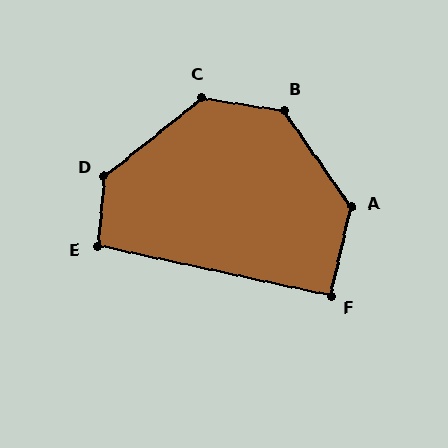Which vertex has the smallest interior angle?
F, at approximately 91 degrees.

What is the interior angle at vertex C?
Approximately 132 degrees (obtuse).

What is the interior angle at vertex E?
Approximately 96 degrees (obtuse).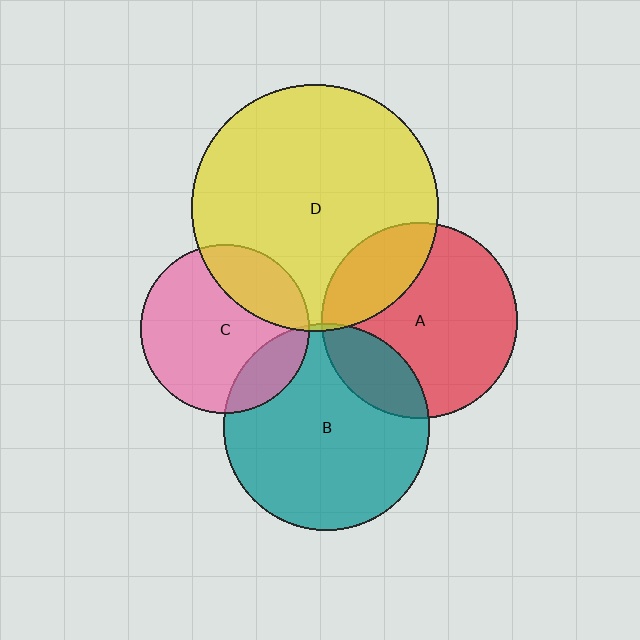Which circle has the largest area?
Circle D (yellow).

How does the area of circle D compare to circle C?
Approximately 2.1 times.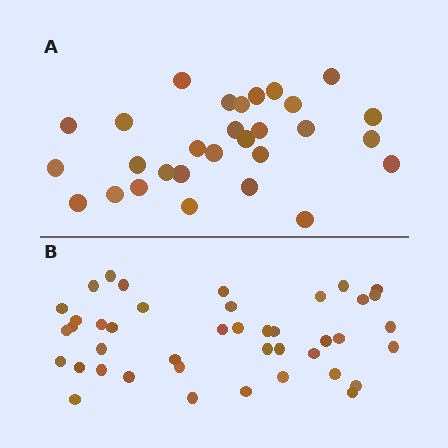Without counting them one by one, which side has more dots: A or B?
Region B (the bottom region) has more dots.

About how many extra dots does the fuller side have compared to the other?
Region B has approximately 15 more dots than region A.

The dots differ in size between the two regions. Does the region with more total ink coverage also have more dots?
No. Region A has more total ink coverage because its dots are larger, but region B actually contains more individual dots. Total area can be misleading — the number of items is what matters here.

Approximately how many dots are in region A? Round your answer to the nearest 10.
About 30 dots. (The exact count is 29, which rounds to 30.)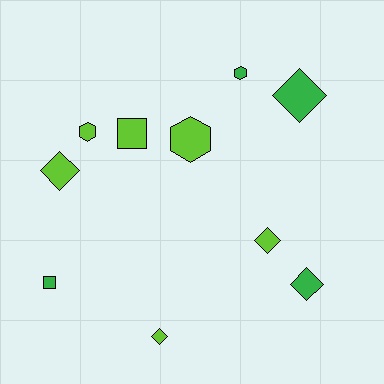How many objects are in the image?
There are 10 objects.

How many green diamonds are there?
There are 2 green diamonds.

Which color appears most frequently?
Lime, with 6 objects.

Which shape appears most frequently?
Diamond, with 5 objects.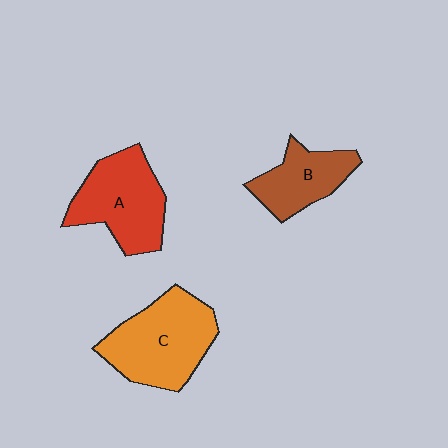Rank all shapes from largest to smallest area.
From largest to smallest: C (orange), A (red), B (brown).